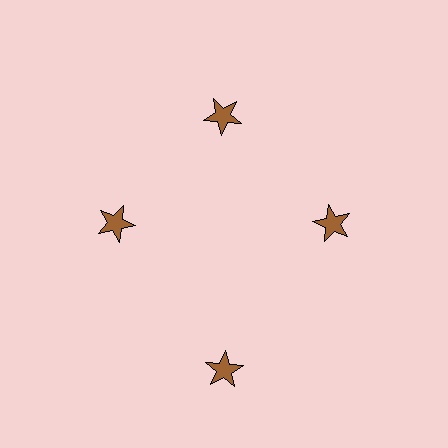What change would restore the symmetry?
The symmetry would be restored by moving it inward, back onto the ring so that all 4 stars sit at equal angles and equal distance from the center.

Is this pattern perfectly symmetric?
No. The 4 brown stars are arranged in a ring, but one element near the 6 o'clock position is pushed outward from the center, breaking the 4-fold rotational symmetry.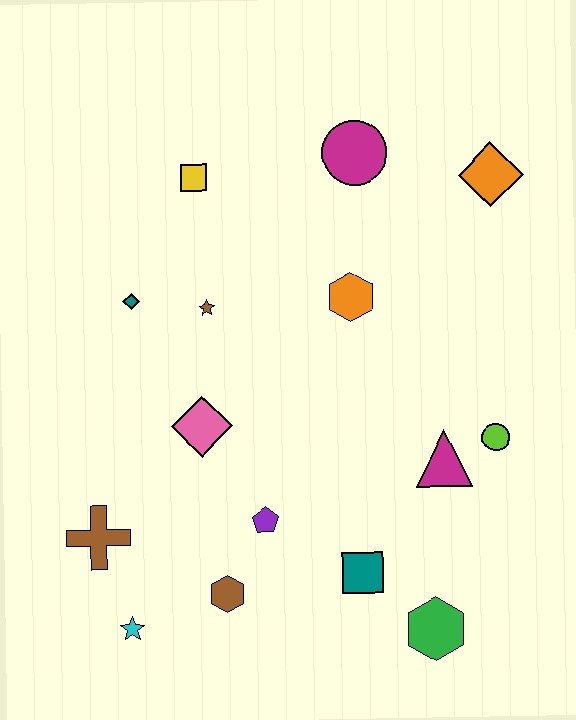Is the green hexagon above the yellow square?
No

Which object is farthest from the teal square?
The yellow square is farthest from the teal square.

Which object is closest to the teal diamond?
The brown star is closest to the teal diamond.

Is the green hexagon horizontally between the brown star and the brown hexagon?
No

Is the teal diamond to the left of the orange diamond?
Yes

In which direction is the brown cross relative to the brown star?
The brown cross is below the brown star.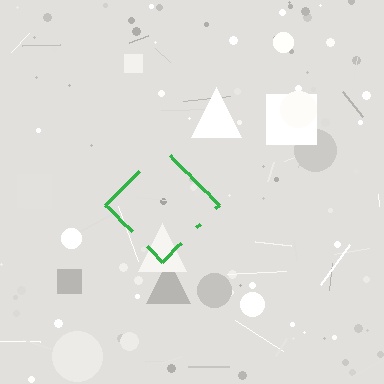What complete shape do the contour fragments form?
The contour fragments form a diamond.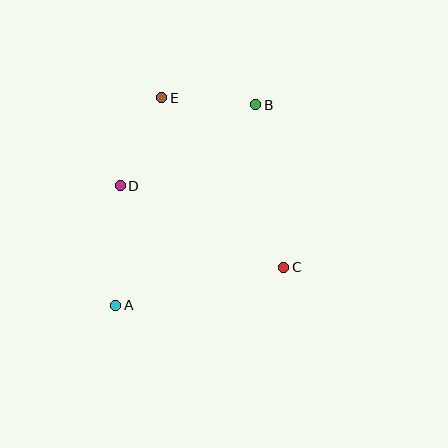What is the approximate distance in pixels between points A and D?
The distance between A and D is approximately 120 pixels.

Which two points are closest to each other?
Points B and E are closest to each other.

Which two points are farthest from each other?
Points A and B are farthest from each other.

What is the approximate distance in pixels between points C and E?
The distance between C and E is approximately 208 pixels.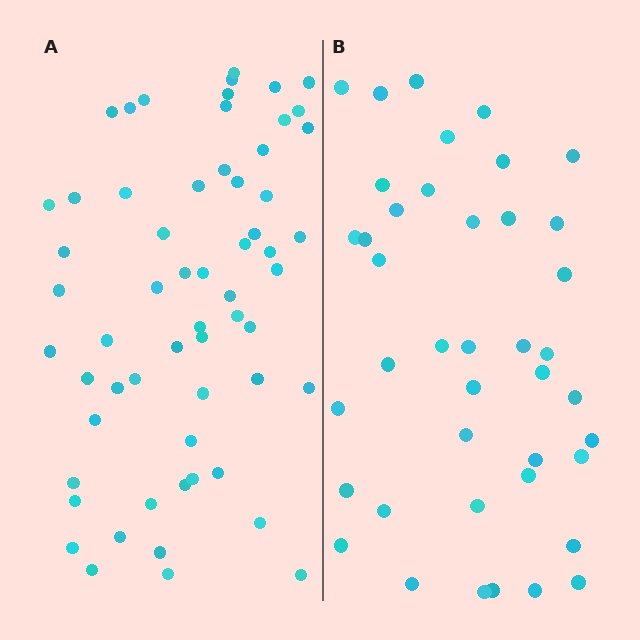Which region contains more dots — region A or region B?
Region A (the left region) has more dots.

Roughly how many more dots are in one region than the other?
Region A has approximately 20 more dots than region B.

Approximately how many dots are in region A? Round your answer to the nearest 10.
About 60 dots.